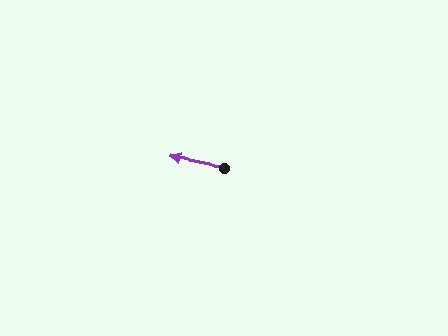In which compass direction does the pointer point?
West.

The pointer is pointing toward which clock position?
Roughly 9 o'clock.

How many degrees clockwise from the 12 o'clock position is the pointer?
Approximately 281 degrees.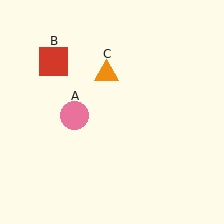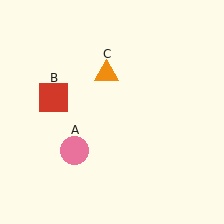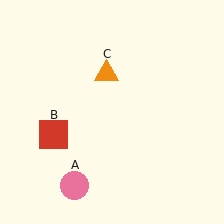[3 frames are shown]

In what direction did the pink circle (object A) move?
The pink circle (object A) moved down.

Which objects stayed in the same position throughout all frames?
Orange triangle (object C) remained stationary.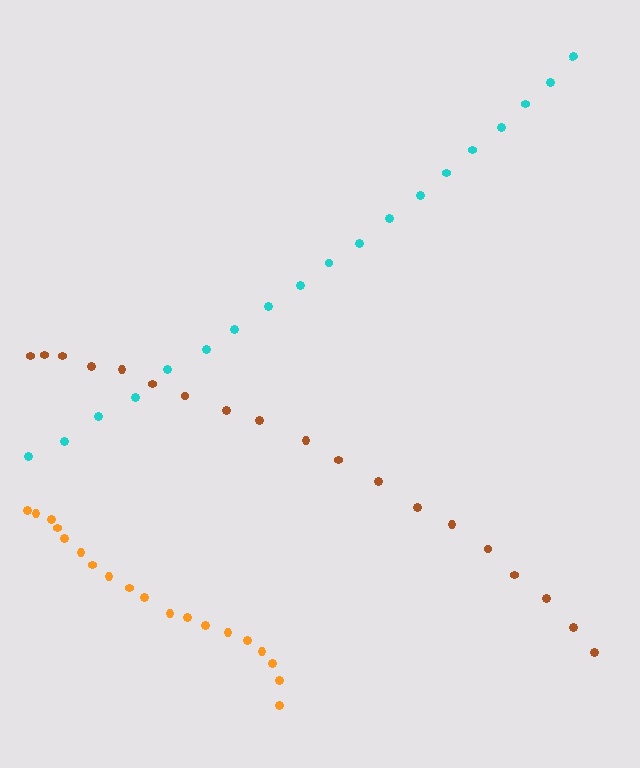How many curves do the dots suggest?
There are 3 distinct paths.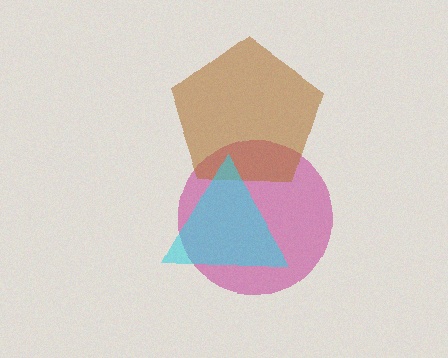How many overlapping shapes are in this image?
There are 3 overlapping shapes in the image.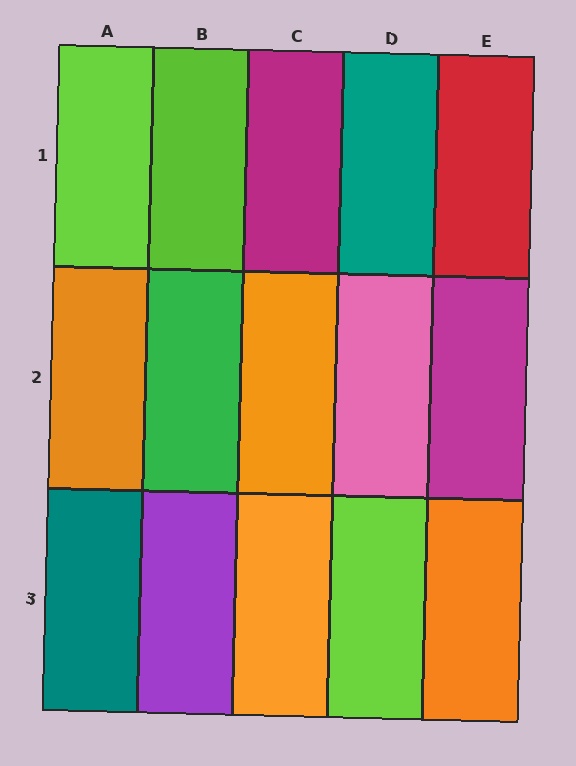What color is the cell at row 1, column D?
Teal.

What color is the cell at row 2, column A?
Orange.